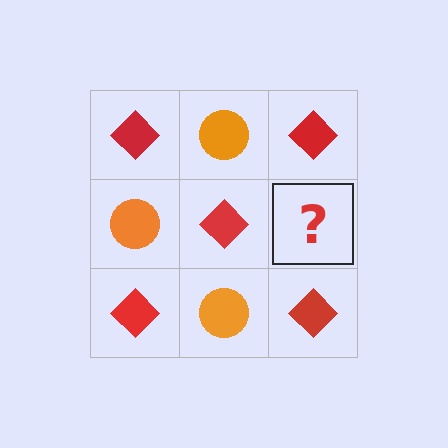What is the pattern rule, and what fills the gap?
The rule is that it alternates red diamond and orange circle in a checkerboard pattern. The gap should be filled with an orange circle.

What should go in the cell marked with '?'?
The missing cell should contain an orange circle.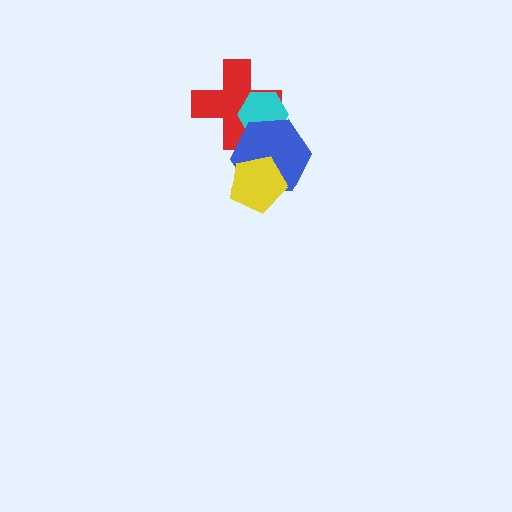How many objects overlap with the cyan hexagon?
2 objects overlap with the cyan hexagon.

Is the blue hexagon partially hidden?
Yes, it is partially covered by another shape.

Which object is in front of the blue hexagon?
The yellow pentagon is in front of the blue hexagon.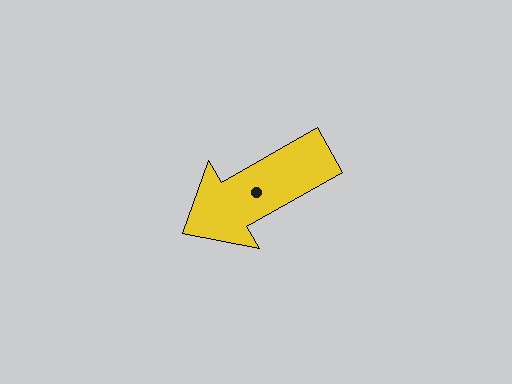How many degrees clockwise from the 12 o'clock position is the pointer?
Approximately 240 degrees.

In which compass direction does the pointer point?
Southwest.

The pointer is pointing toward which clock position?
Roughly 8 o'clock.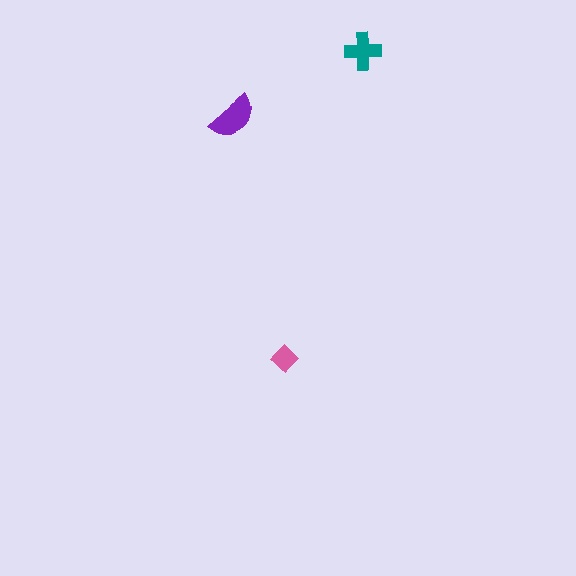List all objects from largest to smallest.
The purple semicircle, the teal cross, the pink diamond.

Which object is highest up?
The teal cross is topmost.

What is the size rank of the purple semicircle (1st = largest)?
1st.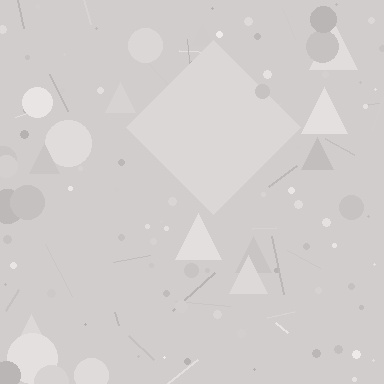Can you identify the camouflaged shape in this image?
The camouflaged shape is a diamond.